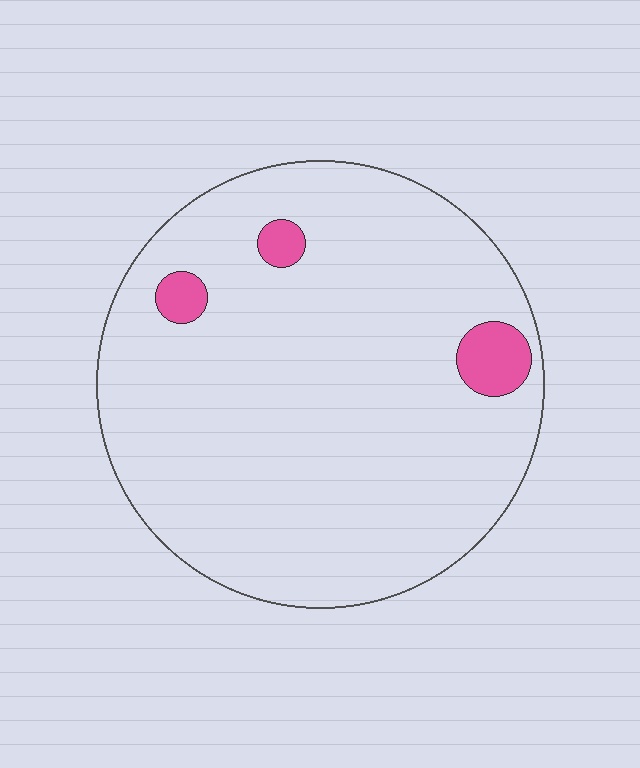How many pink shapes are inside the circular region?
3.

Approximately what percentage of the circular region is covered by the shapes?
Approximately 5%.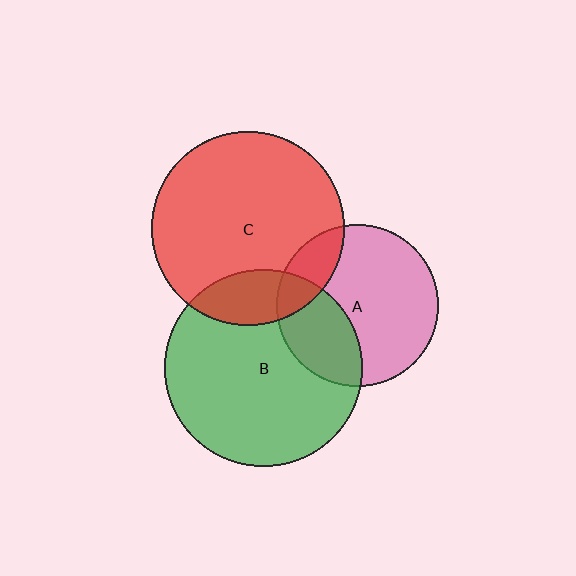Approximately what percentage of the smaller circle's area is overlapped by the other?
Approximately 20%.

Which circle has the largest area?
Circle B (green).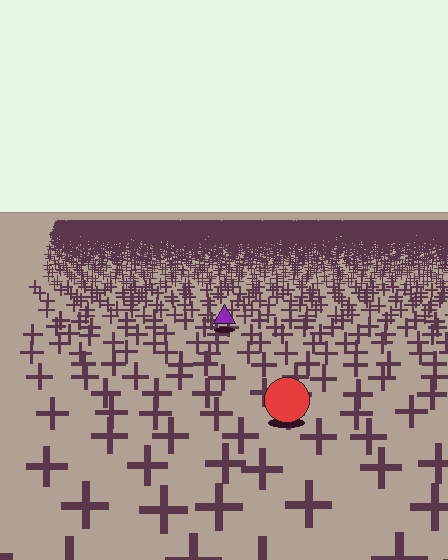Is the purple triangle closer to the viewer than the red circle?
No. The red circle is closer — you can tell from the texture gradient: the ground texture is coarser near it.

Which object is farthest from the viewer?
The purple triangle is farthest from the viewer. It appears smaller and the ground texture around it is denser.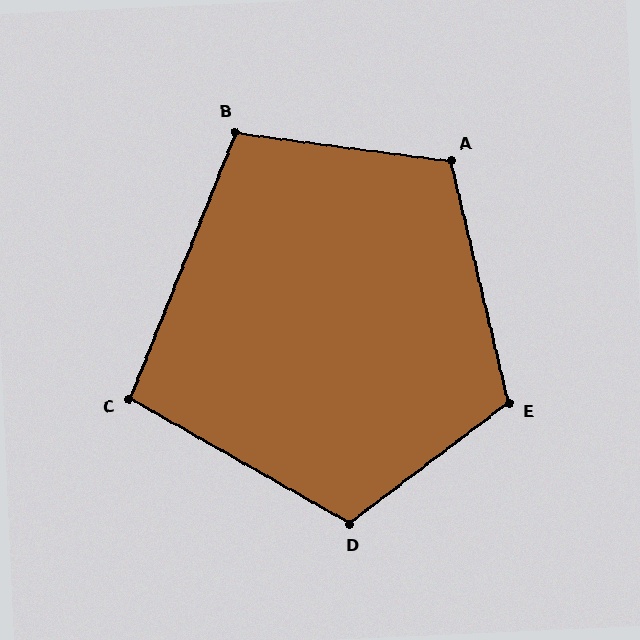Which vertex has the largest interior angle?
E, at approximately 114 degrees.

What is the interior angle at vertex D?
Approximately 113 degrees (obtuse).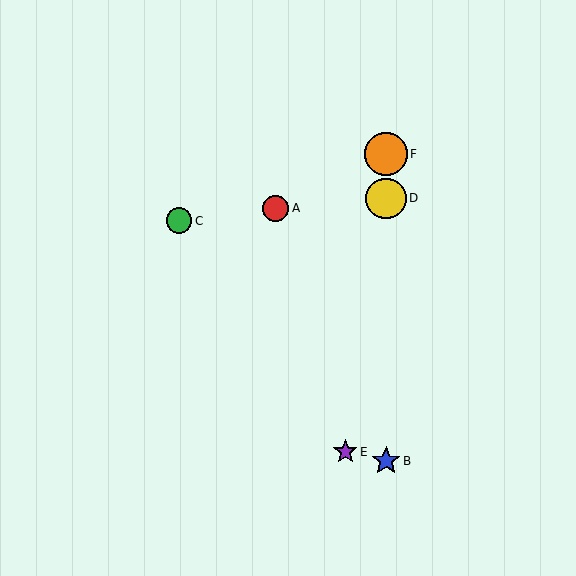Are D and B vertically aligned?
Yes, both are at x≈386.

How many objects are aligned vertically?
3 objects (B, D, F) are aligned vertically.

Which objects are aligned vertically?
Objects B, D, F are aligned vertically.